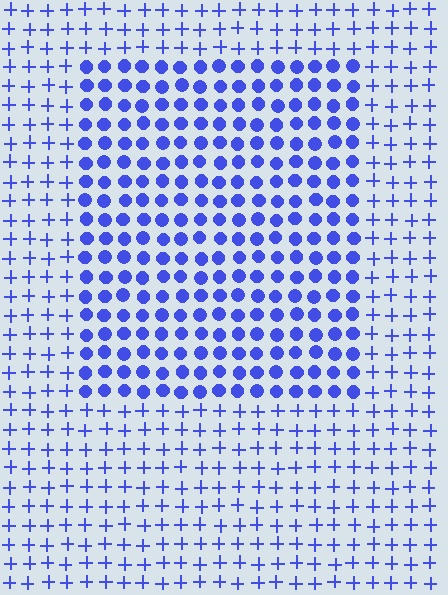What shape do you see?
I see a rectangle.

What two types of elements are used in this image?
The image uses circles inside the rectangle region and plus signs outside it.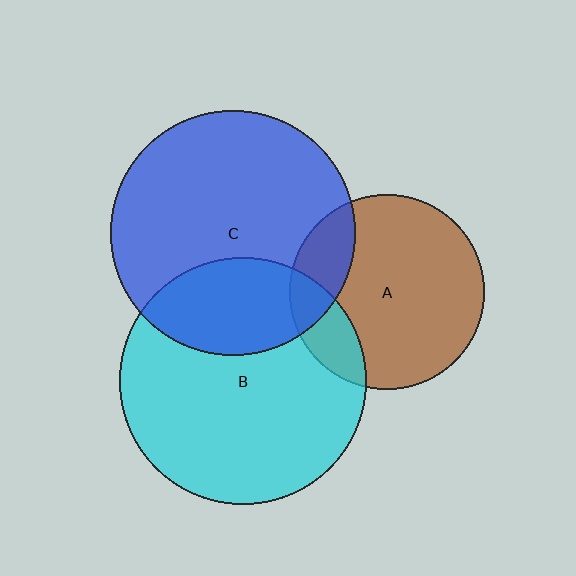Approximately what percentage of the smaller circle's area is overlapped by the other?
Approximately 30%.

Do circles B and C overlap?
Yes.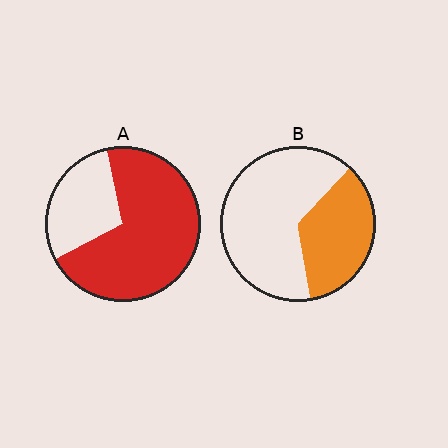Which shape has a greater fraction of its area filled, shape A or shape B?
Shape A.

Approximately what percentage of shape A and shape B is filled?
A is approximately 70% and B is approximately 35%.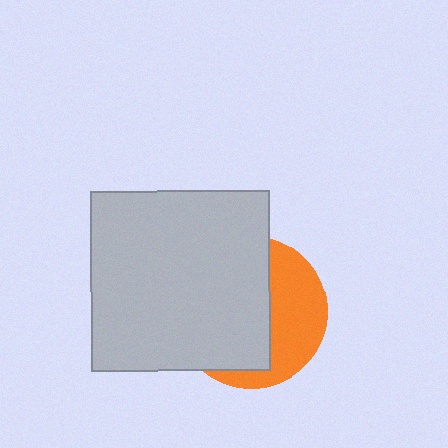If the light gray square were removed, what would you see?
You would see the complete orange circle.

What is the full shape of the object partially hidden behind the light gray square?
The partially hidden object is an orange circle.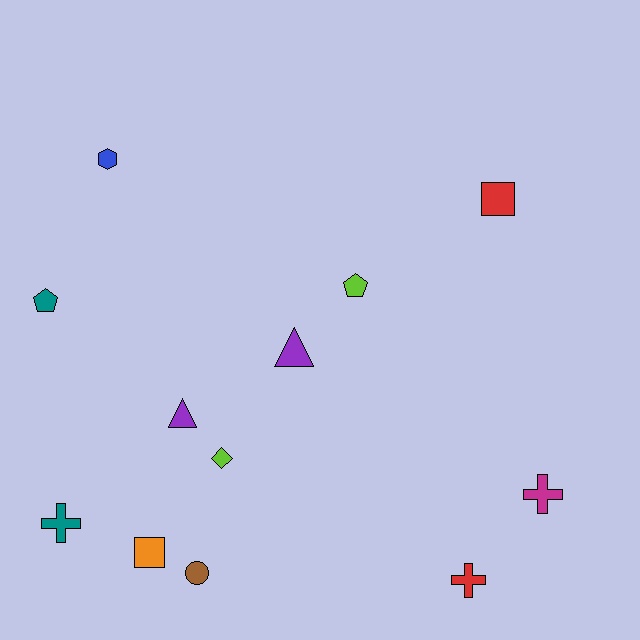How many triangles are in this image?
There are 2 triangles.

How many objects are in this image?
There are 12 objects.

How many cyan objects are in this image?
There are no cyan objects.